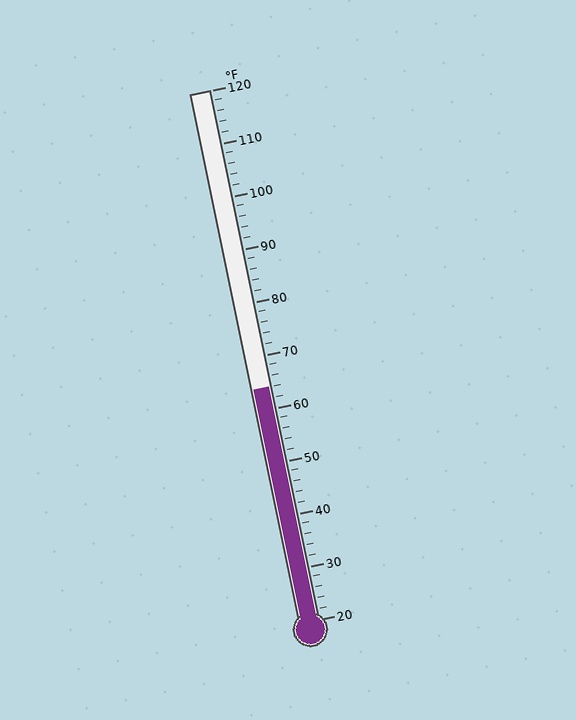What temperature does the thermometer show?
The thermometer shows approximately 64°F.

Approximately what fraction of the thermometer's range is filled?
The thermometer is filled to approximately 45% of its range.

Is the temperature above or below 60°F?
The temperature is above 60°F.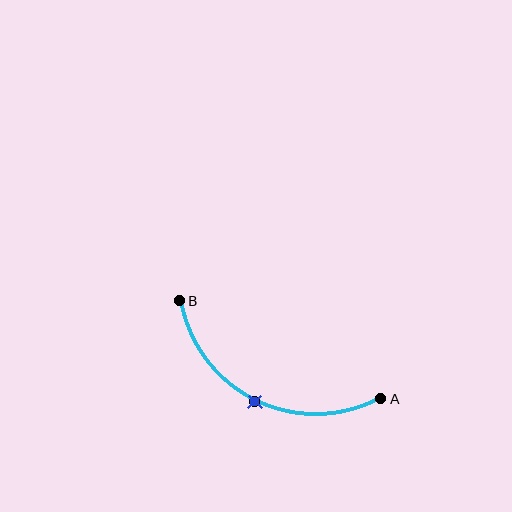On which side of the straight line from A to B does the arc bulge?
The arc bulges below the straight line connecting A and B.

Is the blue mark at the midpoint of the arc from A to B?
Yes. The blue mark lies on the arc at equal arc-length from both A and B — it is the arc midpoint.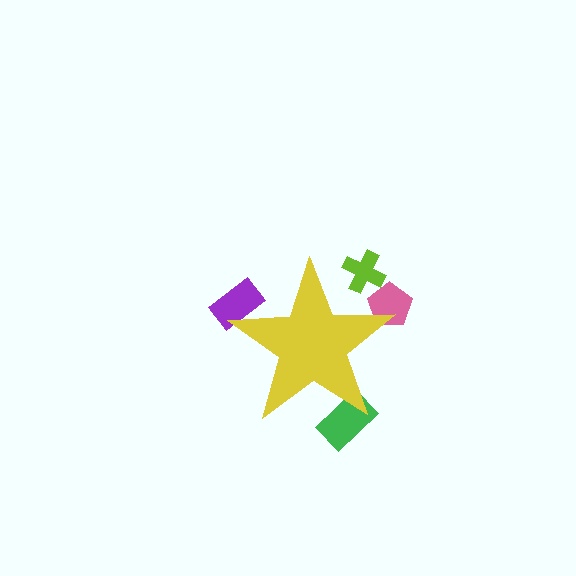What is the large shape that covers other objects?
A yellow star.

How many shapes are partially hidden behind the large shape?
4 shapes are partially hidden.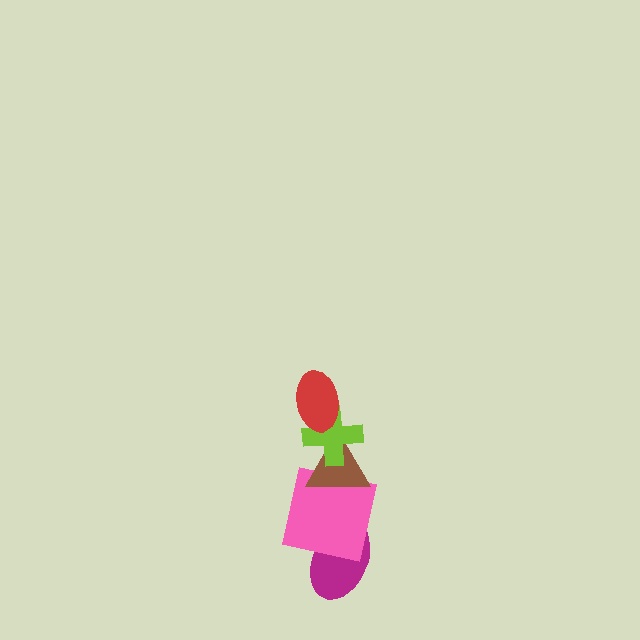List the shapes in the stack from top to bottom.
From top to bottom: the red ellipse, the lime cross, the brown triangle, the pink square, the magenta ellipse.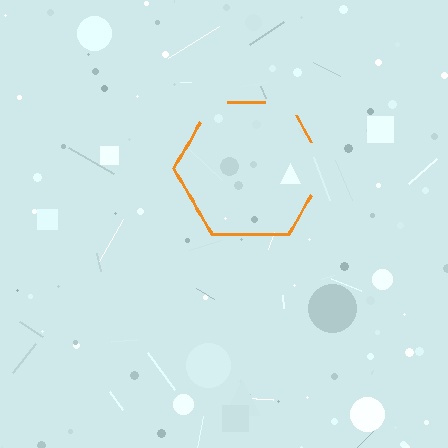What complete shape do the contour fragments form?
The contour fragments form a hexagon.